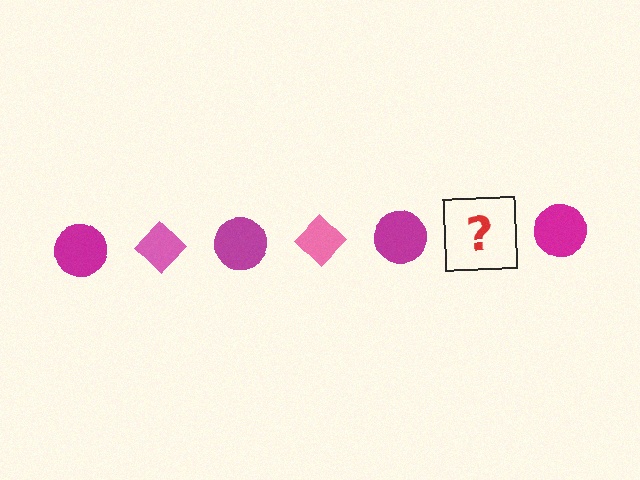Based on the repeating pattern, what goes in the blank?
The blank should be a pink diamond.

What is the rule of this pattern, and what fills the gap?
The rule is that the pattern alternates between magenta circle and pink diamond. The gap should be filled with a pink diamond.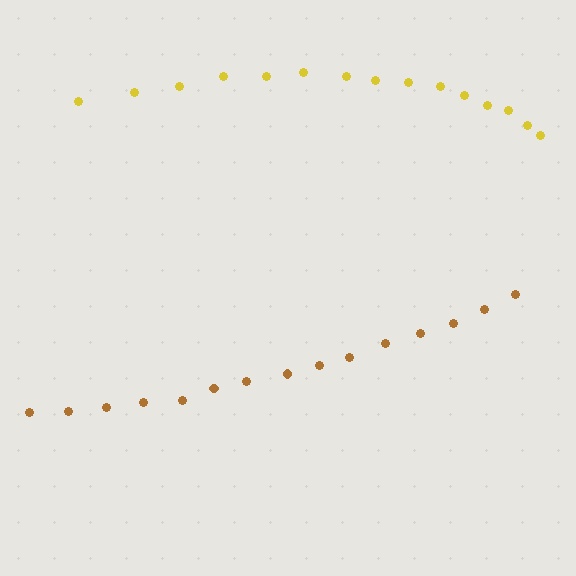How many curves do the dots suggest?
There are 2 distinct paths.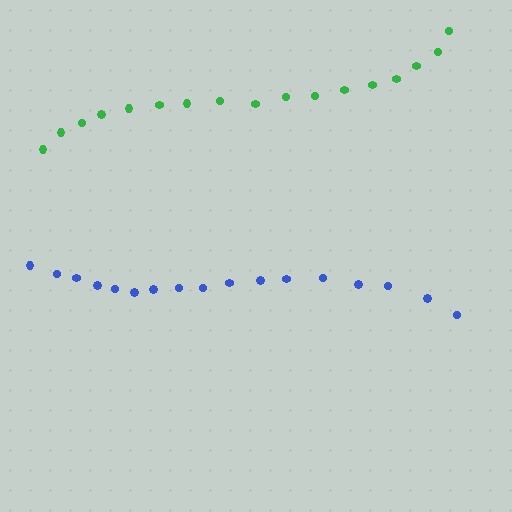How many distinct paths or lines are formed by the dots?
There are 2 distinct paths.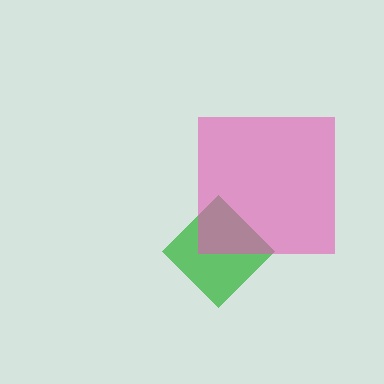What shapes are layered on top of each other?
The layered shapes are: a green diamond, a pink square.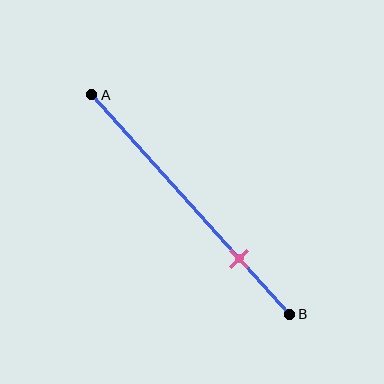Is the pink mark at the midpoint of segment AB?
No, the mark is at about 75% from A, not at the 50% midpoint.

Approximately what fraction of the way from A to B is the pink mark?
The pink mark is approximately 75% of the way from A to B.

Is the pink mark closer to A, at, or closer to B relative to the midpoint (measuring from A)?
The pink mark is closer to point B than the midpoint of segment AB.